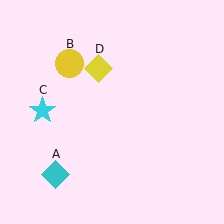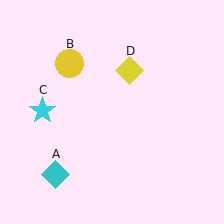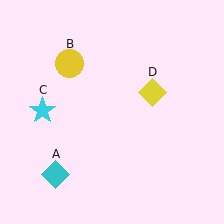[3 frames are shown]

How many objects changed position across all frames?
1 object changed position: yellow diamond (object D).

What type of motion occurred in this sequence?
The yellow diamond (object D) rotated clockwise around the center of the scene.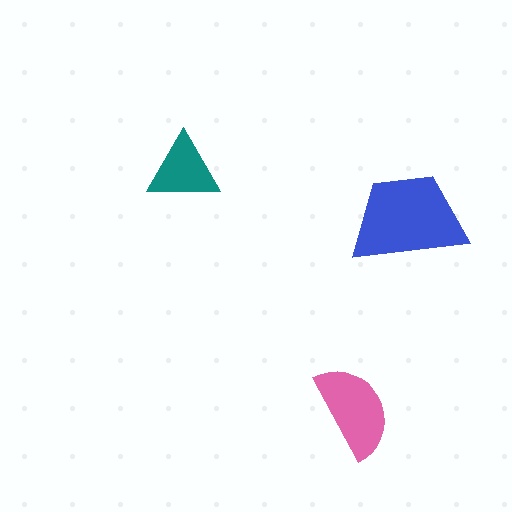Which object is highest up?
The teal triangle is topmost.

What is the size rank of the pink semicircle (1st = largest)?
2nd.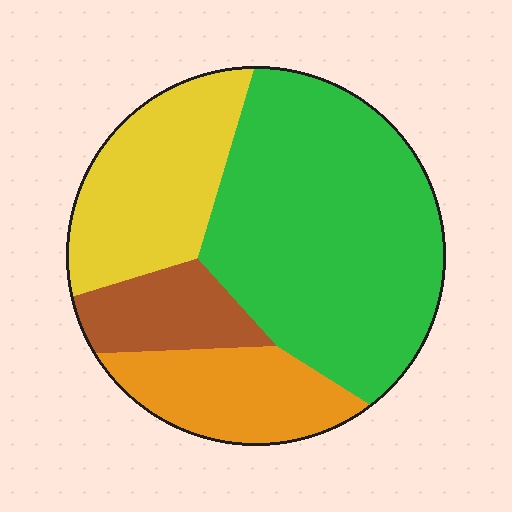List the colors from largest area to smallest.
From largest to smallest: green, yellow, orange, brown.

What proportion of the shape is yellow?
Yellow takes up about one quarter (1/4) of the shape.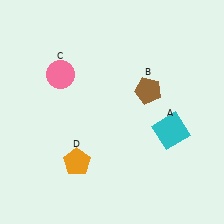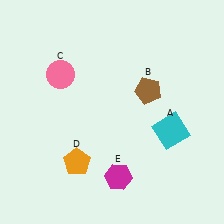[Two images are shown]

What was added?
A magenta hexagon (E) was added in Image 2.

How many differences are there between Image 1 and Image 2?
There is 1 difference between the two images.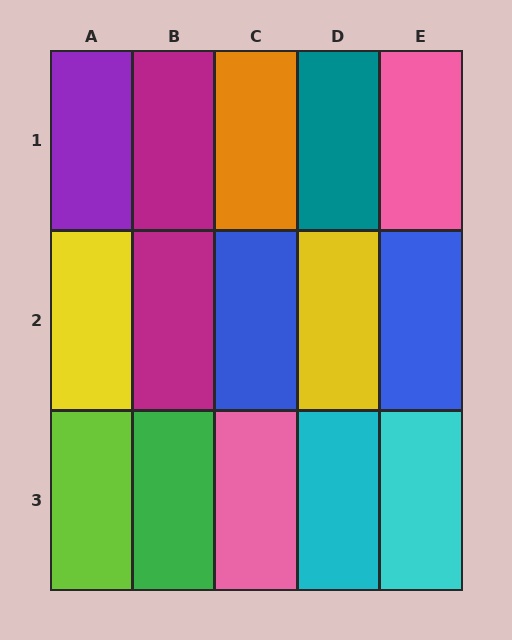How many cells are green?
1 cell is green.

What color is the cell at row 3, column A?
Lime.